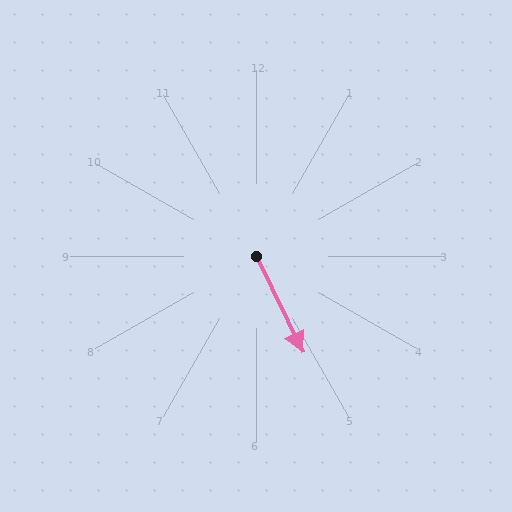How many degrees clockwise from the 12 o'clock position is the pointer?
Approximately 154 degrees.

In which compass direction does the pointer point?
Southeast.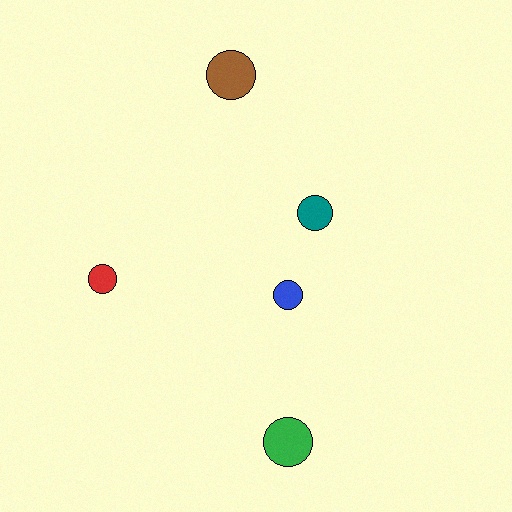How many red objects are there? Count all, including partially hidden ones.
There is 1 red object.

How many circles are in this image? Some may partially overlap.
There are 5 circles.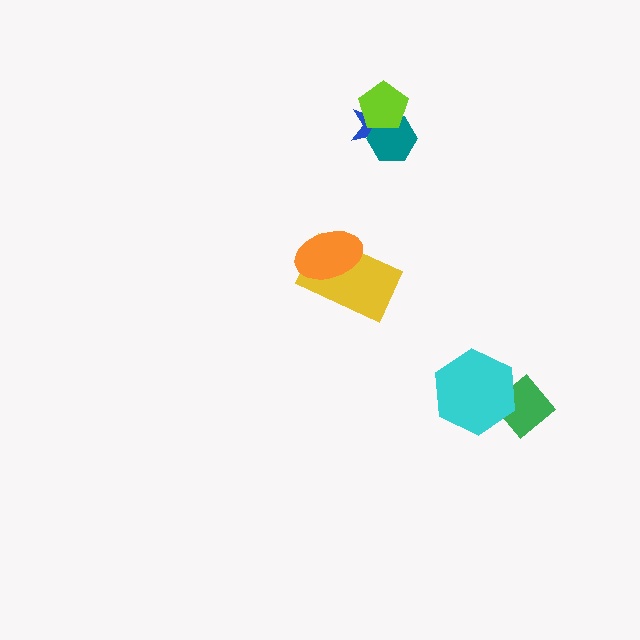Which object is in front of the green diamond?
The cyan hexagon is in front of the green diamond.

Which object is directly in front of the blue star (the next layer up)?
The teal hexagon is directly in front of the blue star.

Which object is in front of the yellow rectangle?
The orange ellipse is in front of the yellow rectangle.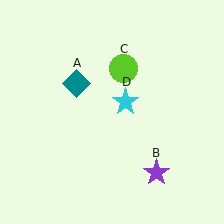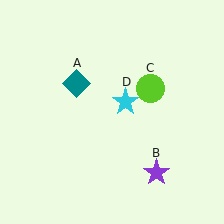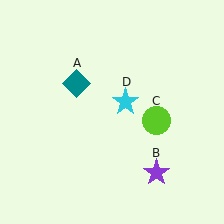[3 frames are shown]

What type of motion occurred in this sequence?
The lime circle (object C) rotated clockwise around the center of the scene.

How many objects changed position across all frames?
1 object changed position: lime circle (object C).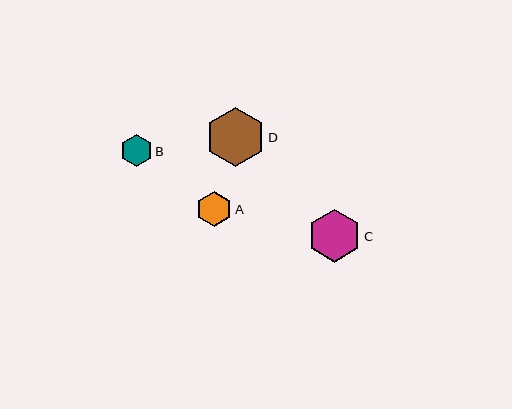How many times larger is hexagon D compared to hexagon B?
Hexagon D is approximately 1.9 times the size of hexagon B.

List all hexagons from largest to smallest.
From largest to smallest: D, C, A, B.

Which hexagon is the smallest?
Hexagon B is the smallest with a size of approximately 32 pixels.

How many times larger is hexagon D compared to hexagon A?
Hexagon D is approximately 1.7 times the size of hexagon A.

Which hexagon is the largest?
Hexagon D is the largest with a size of approximately 59 pixels.